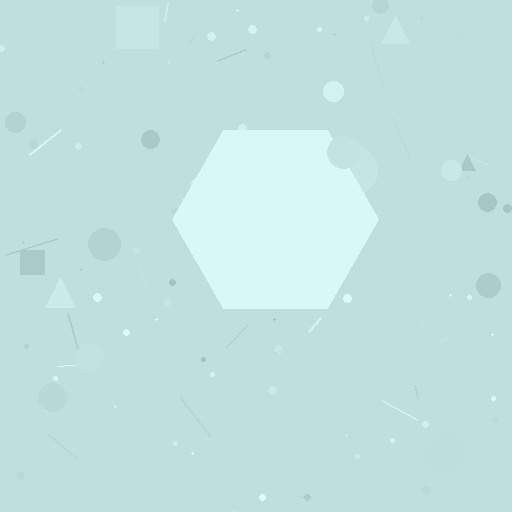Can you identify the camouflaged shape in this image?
The camouflaged shape is a hexagon.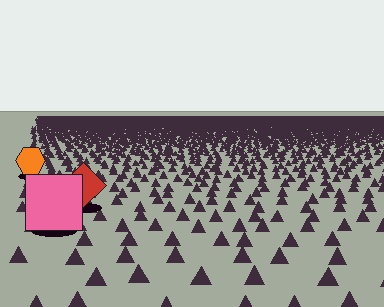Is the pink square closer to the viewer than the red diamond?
Yes. The pink square is closer — you can tell from the texture gradient: the ground texture is coarser near it.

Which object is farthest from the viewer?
The orange hexagon is farthest from the viewer. It appears smaller and the ground texture around it is denser.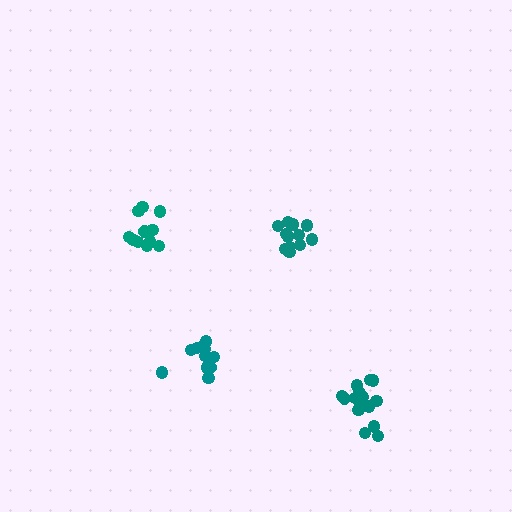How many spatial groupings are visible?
There are 4 spatial groupings.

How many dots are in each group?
Group 1: 12 dots, Group 2: 12 dots, Group 3: 15 dots, Group 4: 12 dots (51 total).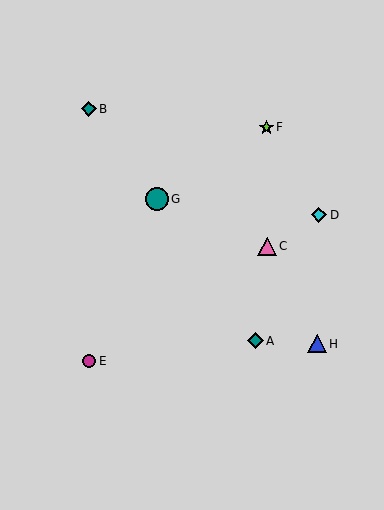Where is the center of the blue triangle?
The center of the blue triangle is at (317, 344).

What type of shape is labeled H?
Shape H is a blue triangle.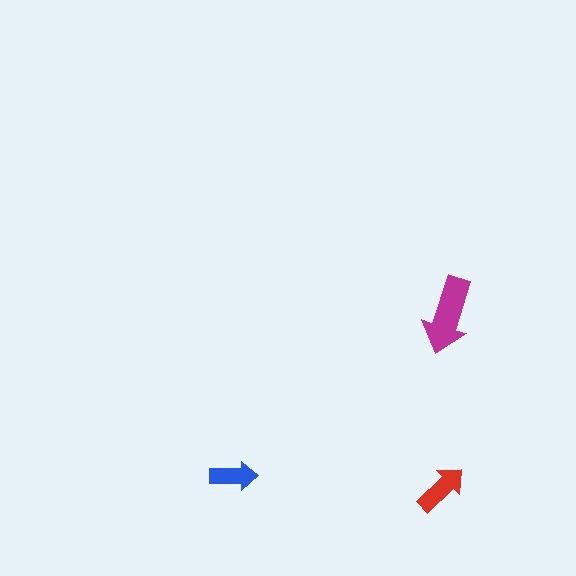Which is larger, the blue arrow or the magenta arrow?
The magenta one.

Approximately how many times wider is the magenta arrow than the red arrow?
About 1.5 times wider.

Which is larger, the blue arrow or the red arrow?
The red one.